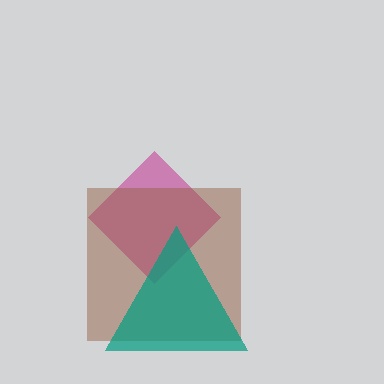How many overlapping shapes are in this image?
There are 3 overlapping shapes in the image.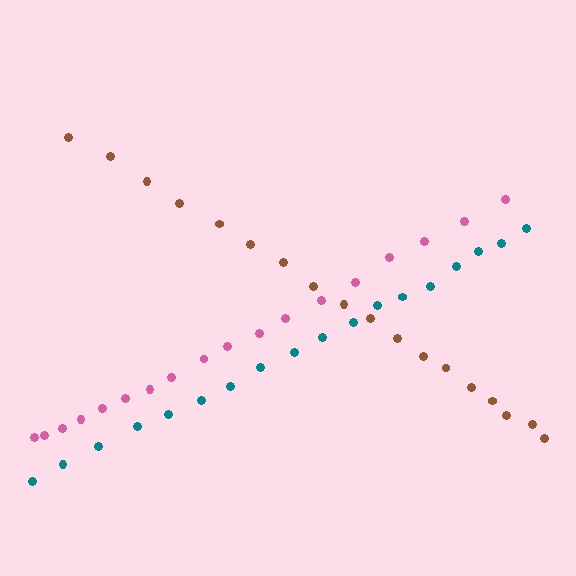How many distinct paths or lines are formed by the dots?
There are 3 distinct paths.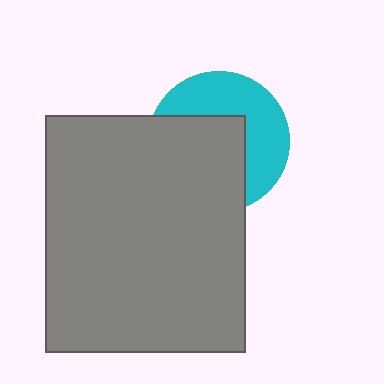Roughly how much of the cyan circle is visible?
About half of it is visible (roughly 48%).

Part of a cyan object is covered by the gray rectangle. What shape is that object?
It is a circle.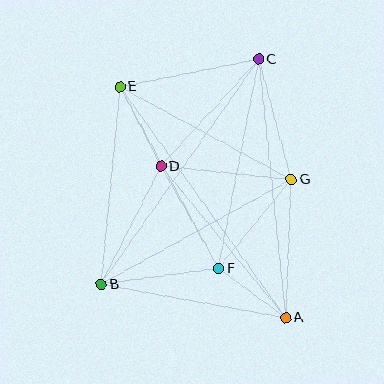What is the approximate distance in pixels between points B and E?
The distance between B and E is approximately 199 pixels.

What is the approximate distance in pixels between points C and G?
The distance between C and G is approximately 125 pixels.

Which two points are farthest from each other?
Points A and E are farthest from each other.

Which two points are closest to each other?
Points A and F are closest to each other.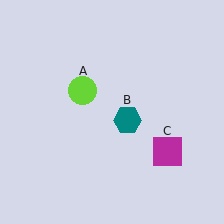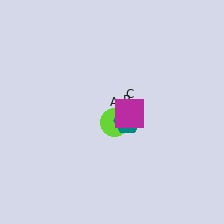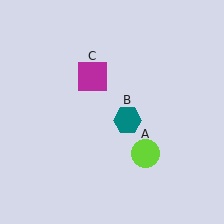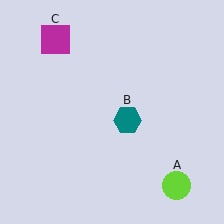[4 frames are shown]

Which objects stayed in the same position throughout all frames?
Teal hexagon (object B) remained stationary.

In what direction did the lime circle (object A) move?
The lime circle (object A) moved down and to the right.